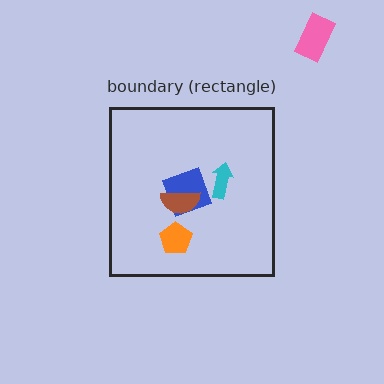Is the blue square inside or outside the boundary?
Inside.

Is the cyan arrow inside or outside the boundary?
Inside.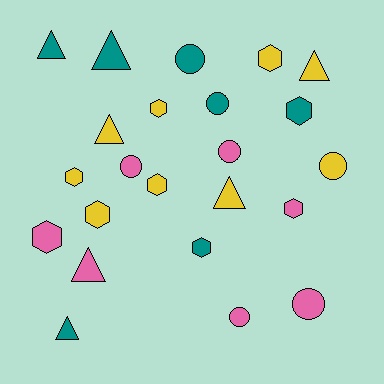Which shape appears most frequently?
Hexagon, with 9 objects.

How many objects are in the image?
There are 23 objects.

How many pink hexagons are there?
There are 2 pink hexagons.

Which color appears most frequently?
Yellow, with 9 objects.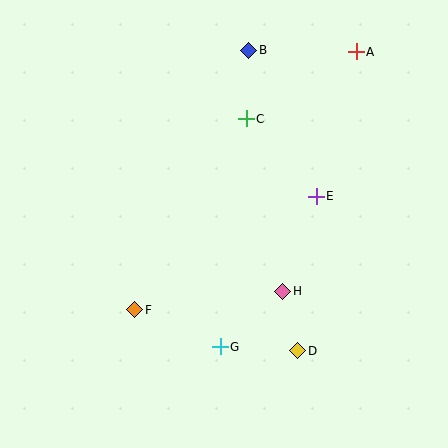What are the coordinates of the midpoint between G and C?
The midpoint between G and C is at (233, 233).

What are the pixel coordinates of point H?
Point H is at (283, 291).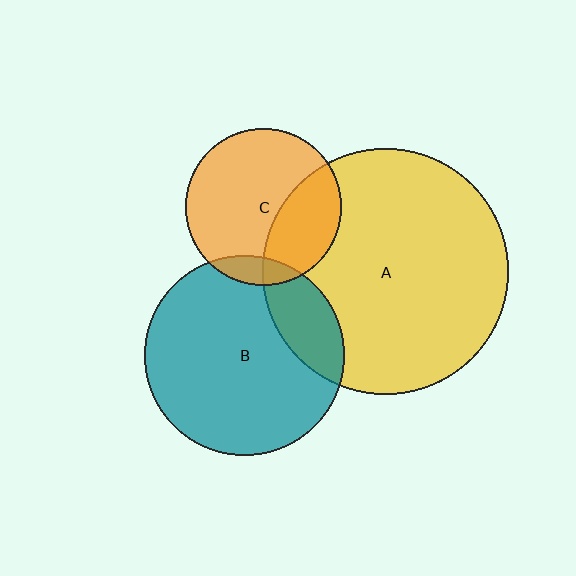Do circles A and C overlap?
Yes.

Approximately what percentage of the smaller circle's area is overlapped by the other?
Approximately 30%.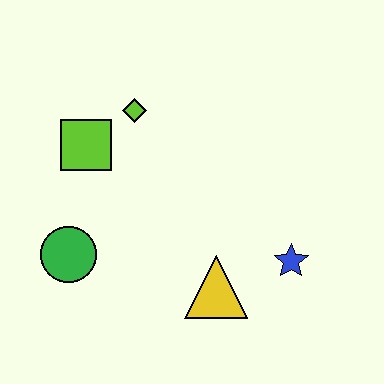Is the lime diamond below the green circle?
No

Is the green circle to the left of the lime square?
Yes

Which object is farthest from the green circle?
The blue star is farthest from the green circle.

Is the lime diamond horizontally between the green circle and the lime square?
No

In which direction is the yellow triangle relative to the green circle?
The yellow triangle is to the right of the green circle.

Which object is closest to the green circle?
The lime square is closest to the green circle.